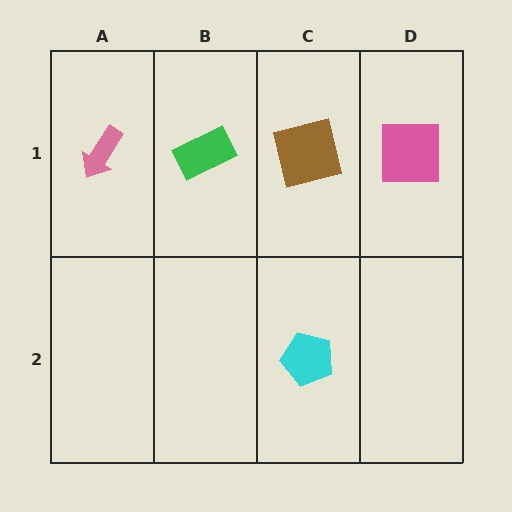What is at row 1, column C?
A brown square.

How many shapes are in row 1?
4 shapes.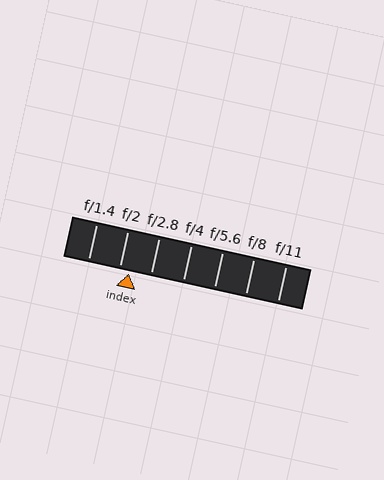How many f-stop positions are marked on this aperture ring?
There are 7 f-stop positions marked.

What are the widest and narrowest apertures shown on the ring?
The widest aperture shown is f/1.4 and the narrowest is f/11.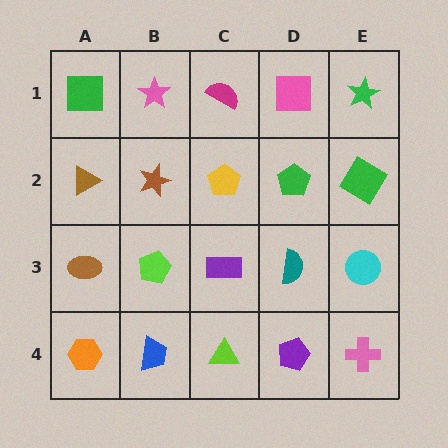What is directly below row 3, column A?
An orange hexagon.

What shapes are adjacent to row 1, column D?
A green pentagon (row 2, column D), a magenta semicircle (row 1, column C), a green star (row 1, column E).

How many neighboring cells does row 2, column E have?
3.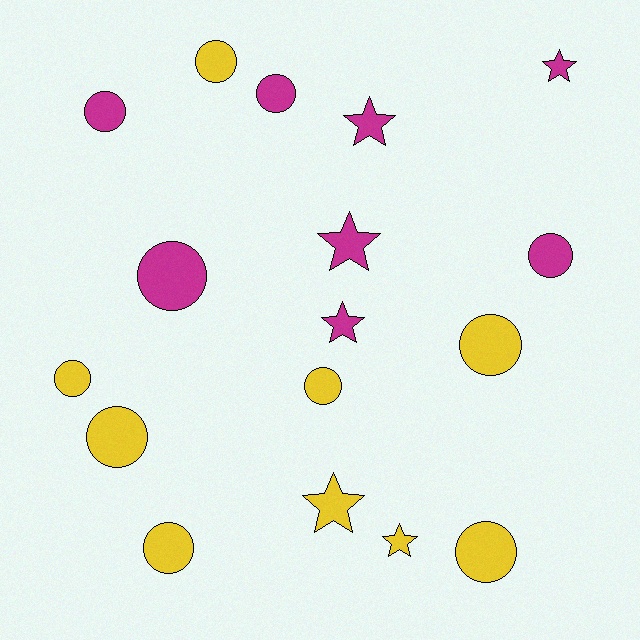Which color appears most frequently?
Yellow, with 9 objects.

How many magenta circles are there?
There are 4 magenta circles.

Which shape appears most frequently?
Circle, with 11 objects.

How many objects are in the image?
There are 17 objects.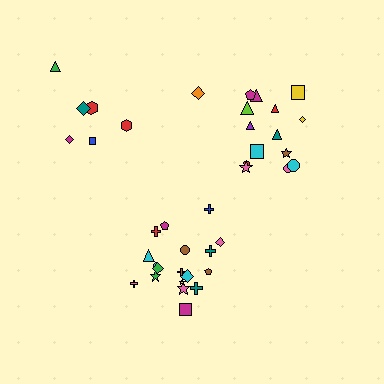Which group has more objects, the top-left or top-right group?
The top-right group.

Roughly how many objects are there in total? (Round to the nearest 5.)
Roughly 40 objects in total.